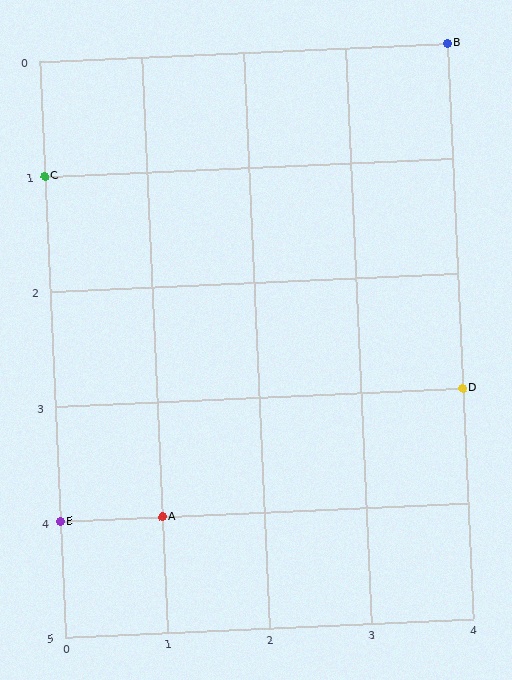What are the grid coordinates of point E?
Point E is at grid coordinates (0, 4).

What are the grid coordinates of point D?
Point D is at grid coordinates (4, 3).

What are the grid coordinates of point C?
Point C is at grid coordinates (0, 1).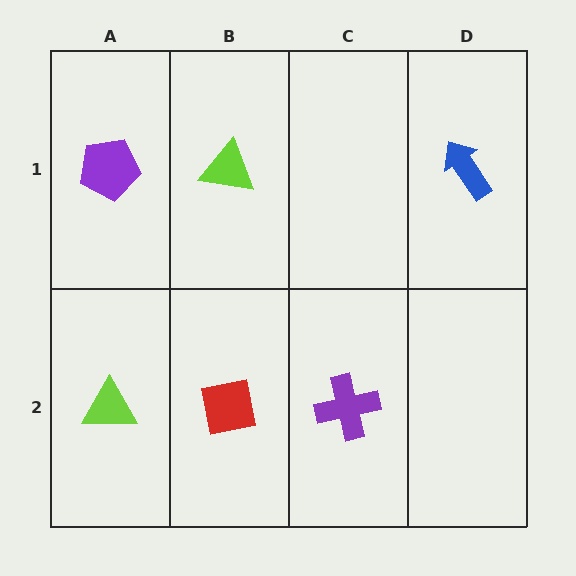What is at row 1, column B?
A lime triangle.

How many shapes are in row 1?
3 shapes.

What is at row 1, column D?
A blue arrow.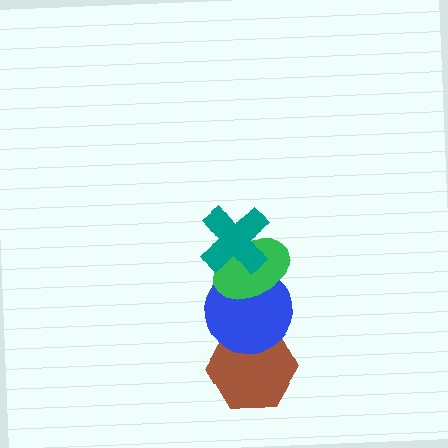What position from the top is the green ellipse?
The green ellipse is 2nd from the top.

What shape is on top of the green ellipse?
The teal cross is on top of the green ellipse.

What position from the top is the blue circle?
The blue circle is 3rd from the top.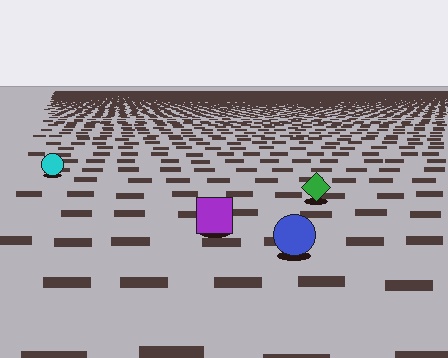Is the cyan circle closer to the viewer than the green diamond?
No. The green diamond is closer — you can tell from the texture gradient: the ground texture is coarser near it.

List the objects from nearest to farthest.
From nearest to farthest: the blue circle, the purple square, the green diamond, the cyan circle.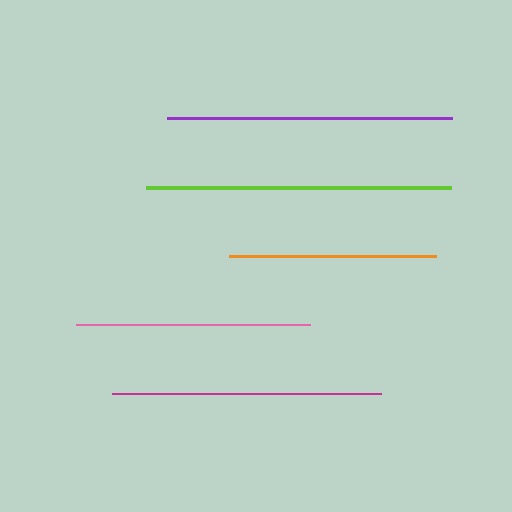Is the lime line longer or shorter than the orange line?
The lime line is longer than the orange line.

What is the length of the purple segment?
The purple segment is approximately 284 pixels long.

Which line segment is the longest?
The lime line is the longest at approximately 305 pixels.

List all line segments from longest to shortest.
From longest to shortest: lime, purple, magenta, pink, orange.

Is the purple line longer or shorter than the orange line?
The purple line is longer than the orange line.